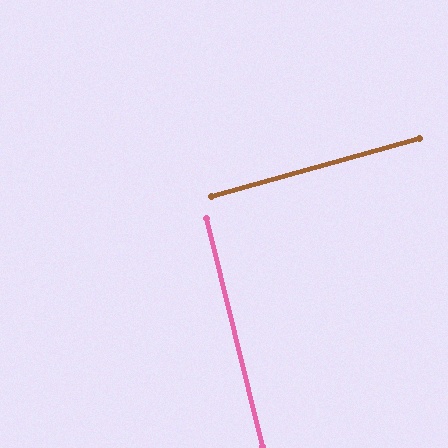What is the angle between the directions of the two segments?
Approximately 88 degrees.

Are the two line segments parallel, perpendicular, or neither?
Perpendicular — they meet at approximately 88°.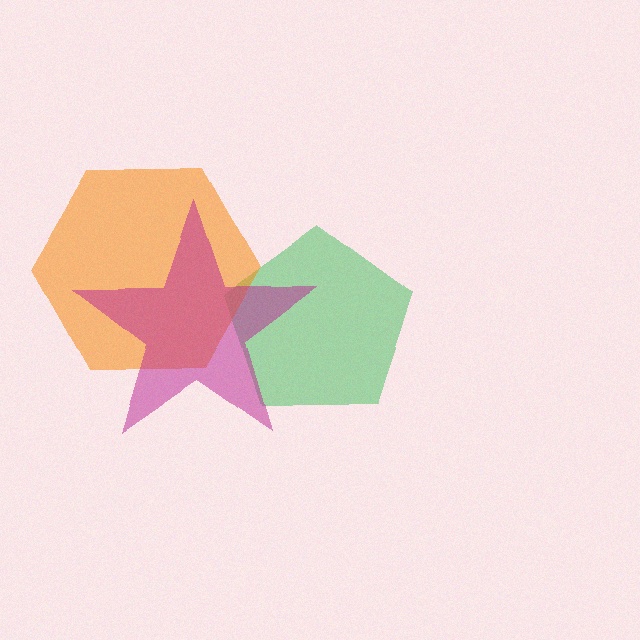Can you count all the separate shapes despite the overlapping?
Yes, there are 3 separate shapes.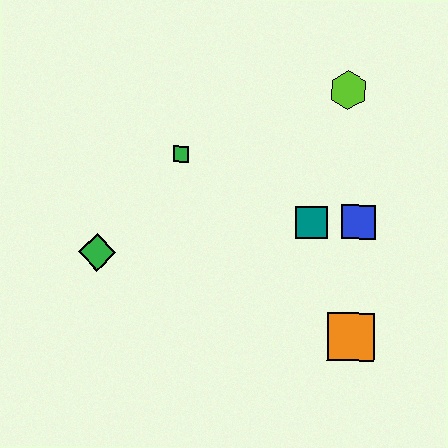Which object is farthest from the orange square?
The green diamond is farthest from the orange square.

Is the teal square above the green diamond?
Yes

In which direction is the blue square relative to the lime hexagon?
The blue square is below the lime hexagon.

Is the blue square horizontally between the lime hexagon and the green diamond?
No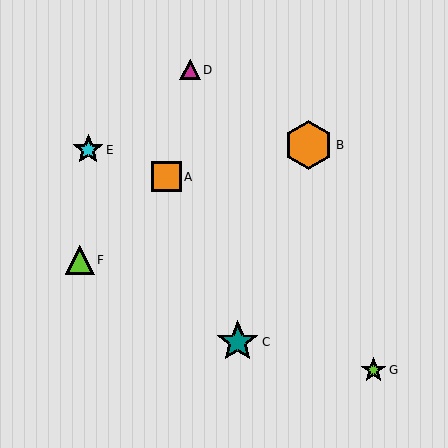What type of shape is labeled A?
Shape A is an orange square.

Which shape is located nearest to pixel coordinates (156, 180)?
The orange square (labeled A) at (166, 177) is nearest to that location.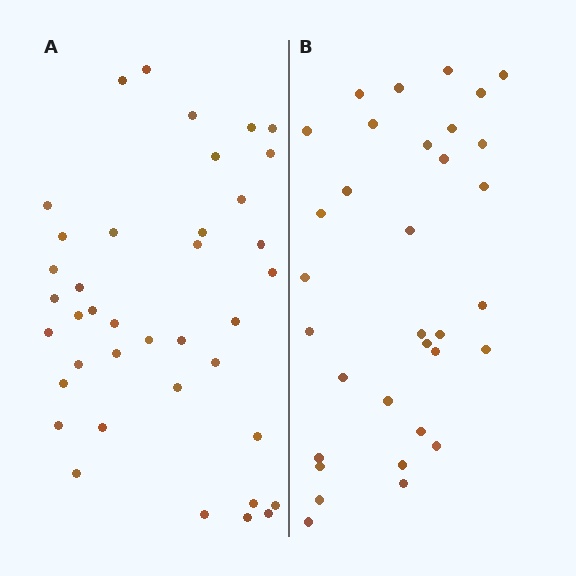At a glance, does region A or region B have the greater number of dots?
Region A (the left region) has more dots.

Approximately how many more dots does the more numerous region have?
Region A has about 6 more dots than region B.